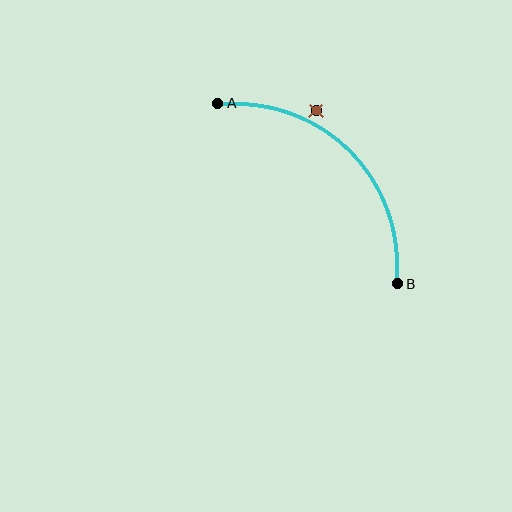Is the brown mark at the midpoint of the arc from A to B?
No — the brown mark does not lie on the arc at all. It sits slightly outside the curve.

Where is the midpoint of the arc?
The arc midpoint is the point on the curve farthest from the straight line joining A and B. It sits above and to the right of that line.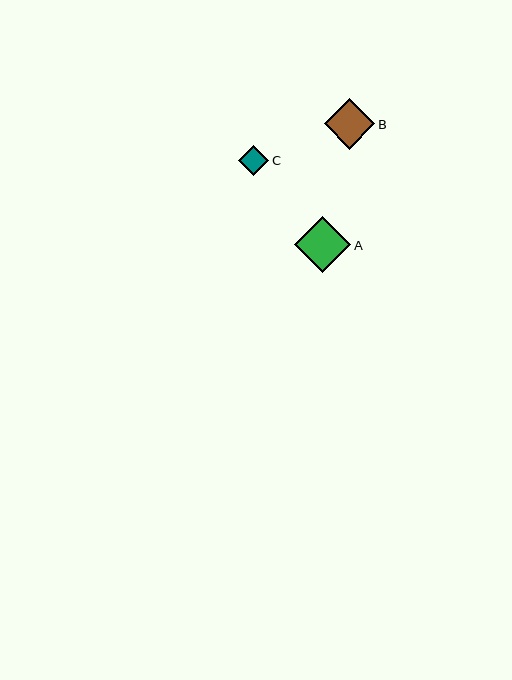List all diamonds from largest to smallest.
From largest to smallest: A, B, C.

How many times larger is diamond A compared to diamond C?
Diamond A is approximately 1.9 times the size of diamond C.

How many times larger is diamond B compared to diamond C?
Diamond B is approximately 1.7 times the size of diamond C.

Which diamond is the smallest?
Diamond C is the smallest with a size of approximately 30 pixels.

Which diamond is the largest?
Diamond A is the largest with a size of approximately 56 pixels.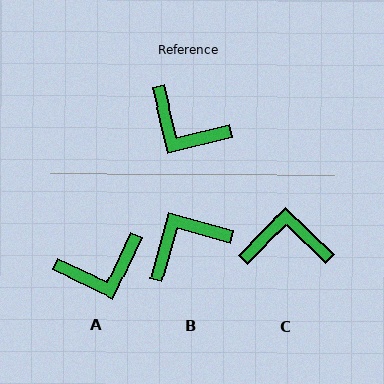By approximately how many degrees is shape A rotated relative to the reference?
Approximately 51 degrees counter-clockwise.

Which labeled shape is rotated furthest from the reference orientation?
C, about 148 degrees away.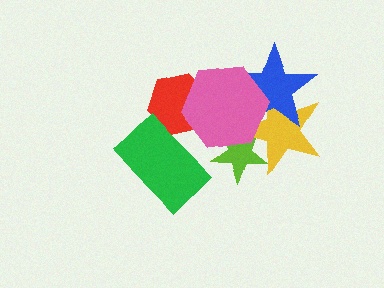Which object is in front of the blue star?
The pink hexagon is in front of the blue star.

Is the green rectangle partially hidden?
No, no other shape covers it.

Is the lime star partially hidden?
Yes, it is partially covered by another shape.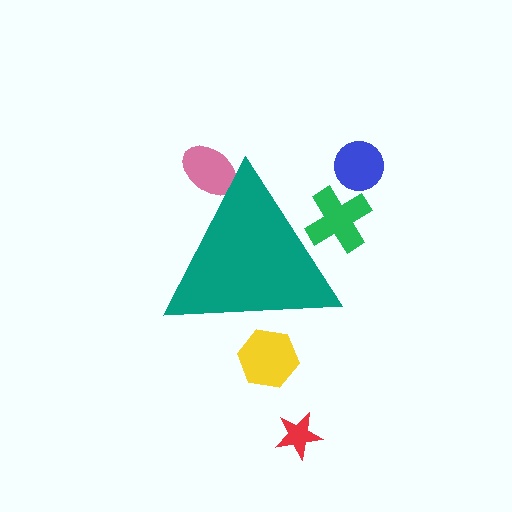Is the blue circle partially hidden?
No, the blue circle is fully visible.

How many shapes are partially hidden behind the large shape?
3 shapes are partially hidden.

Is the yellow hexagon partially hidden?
Yes, the yellow hexagon is partially hidden behind the teal triangle.